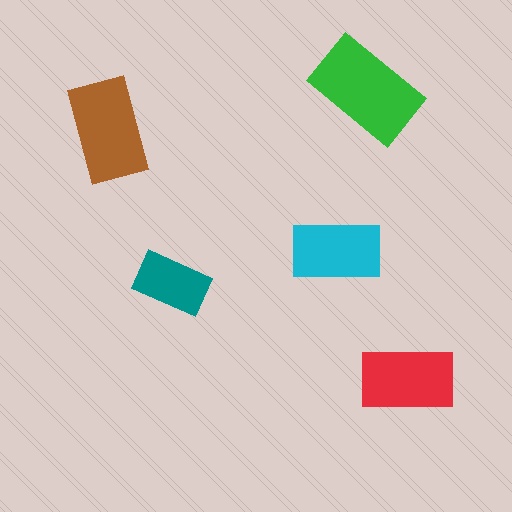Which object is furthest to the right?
The red rectangle is rightmost.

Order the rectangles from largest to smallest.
the green one, the brown one, the red one, the cyan one, the teal one.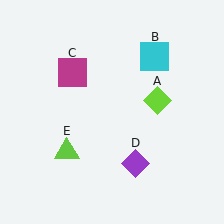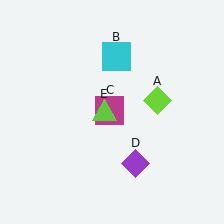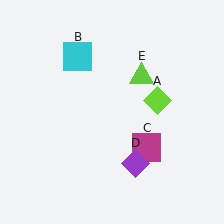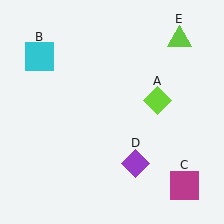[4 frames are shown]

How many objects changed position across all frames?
3 objects changed position: cyan square (object B), magenta square (object C), lime triangle (object E).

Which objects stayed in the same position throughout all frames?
Lime diamond (object A) and purple diamond (object D) remained stationary.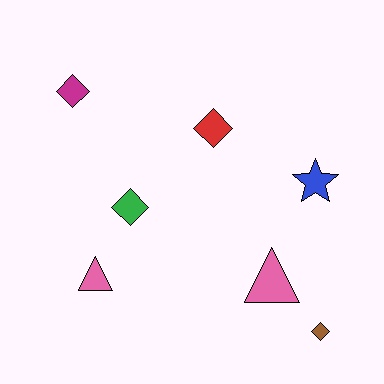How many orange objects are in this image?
There are no orange objects.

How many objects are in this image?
There are 7 objects.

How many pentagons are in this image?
There are no pentagons.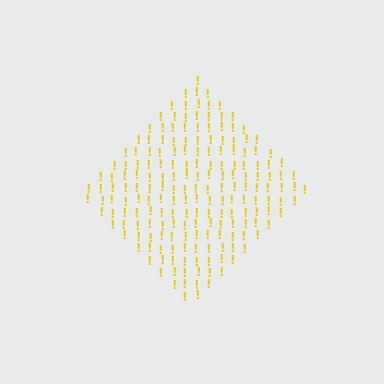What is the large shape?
The large shape is a diamond.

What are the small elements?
The small elements are exclamation marks.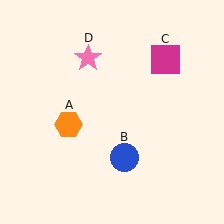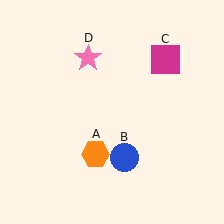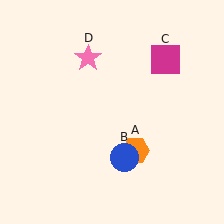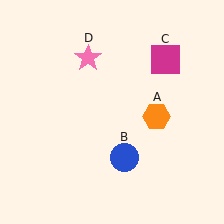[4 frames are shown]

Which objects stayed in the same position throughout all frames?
Blue circle (object B) and magenta square (object C) and pink star (object D) remained stationary.